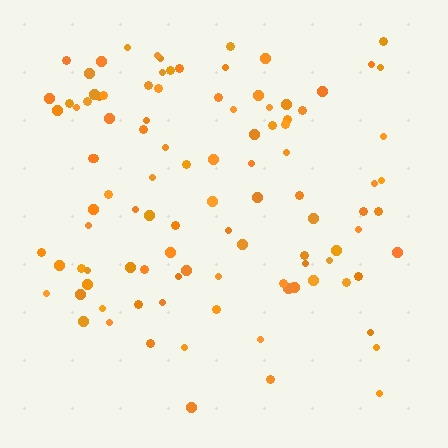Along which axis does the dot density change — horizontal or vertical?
Vertical.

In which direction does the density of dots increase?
From bottom to top, with the top side densest.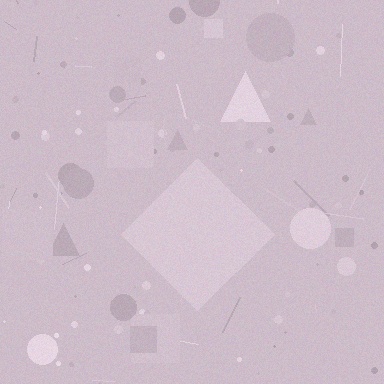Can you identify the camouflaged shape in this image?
The camouflaged shape is a diamond.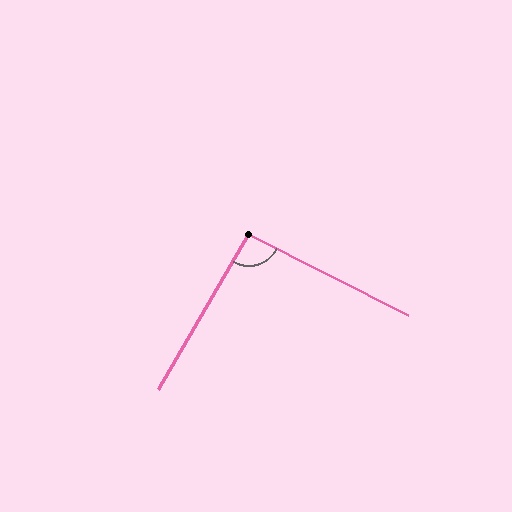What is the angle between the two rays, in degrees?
Approximately 94 degrees.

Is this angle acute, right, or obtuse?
It is approximately a right angle.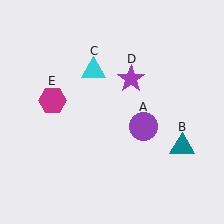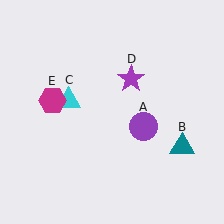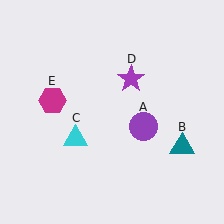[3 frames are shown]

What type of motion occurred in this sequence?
The cyan triangle (object C) rotated counterclockwise around the center of the scene.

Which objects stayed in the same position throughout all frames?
Purple circle (object A) and teal triangle (object B) and purple star (object D) and magenta hexagon (object E) remained stationary.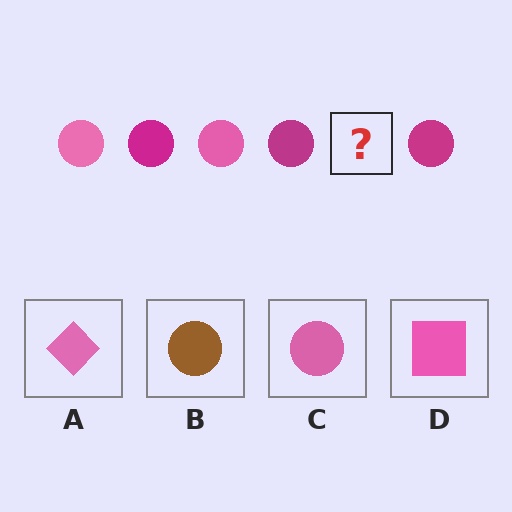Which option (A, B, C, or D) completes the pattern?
C.